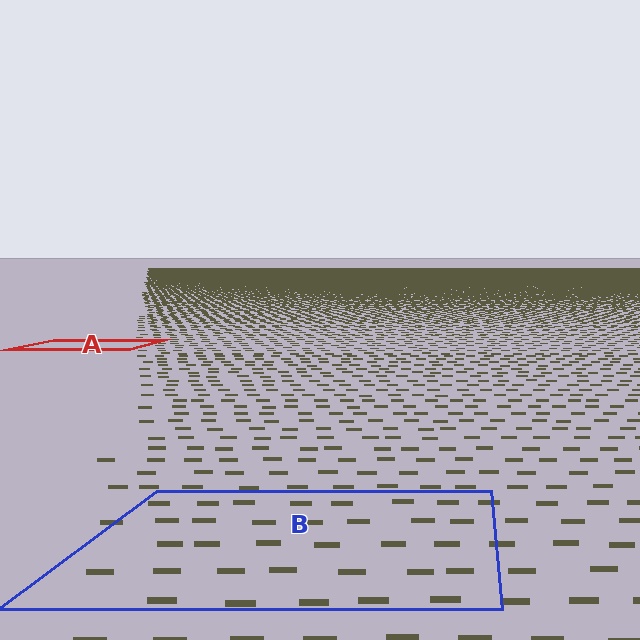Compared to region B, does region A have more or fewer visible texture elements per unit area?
Region A has more texture elements per unit area — they are packed more densely because it is farther away.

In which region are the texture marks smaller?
The texture marks are smaller in region A, because it is farther away.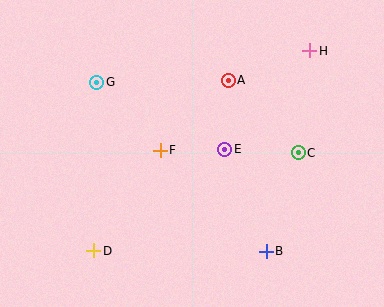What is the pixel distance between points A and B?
The distance between A and B is 175 pixels.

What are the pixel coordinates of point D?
Point D is at (94, 251).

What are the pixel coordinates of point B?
Point B is at (266, 251).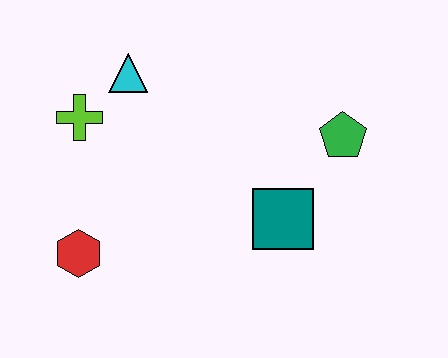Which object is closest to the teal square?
The green pentagon is closest to the teal square.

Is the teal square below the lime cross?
Yes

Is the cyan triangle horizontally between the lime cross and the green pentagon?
Yes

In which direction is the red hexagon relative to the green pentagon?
The red hexagon is to the left of the green pentagon.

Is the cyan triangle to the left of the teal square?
Yes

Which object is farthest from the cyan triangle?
The green pentagon is farthest from the cyan triangle.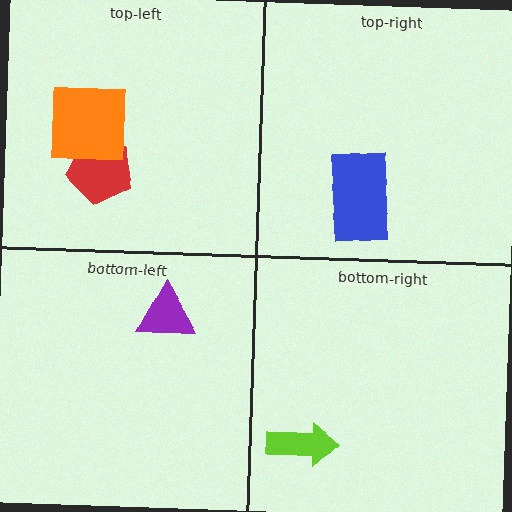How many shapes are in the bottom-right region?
1.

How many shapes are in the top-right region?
1.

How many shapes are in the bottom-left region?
1.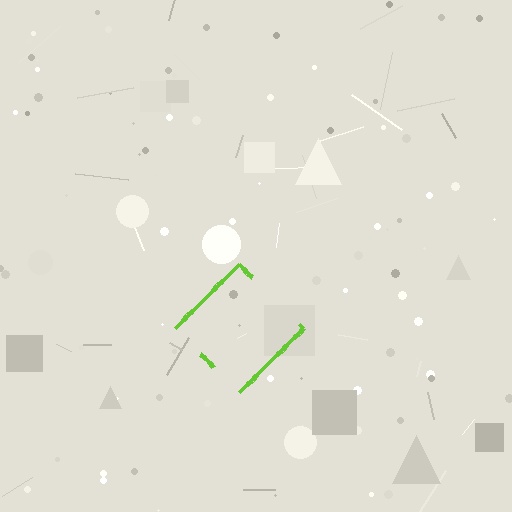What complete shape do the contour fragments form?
The contour fragments form a diamond.